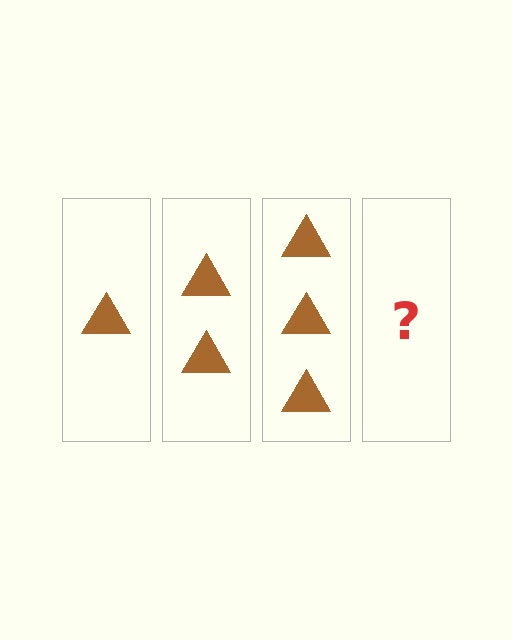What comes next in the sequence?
The next element should be 4 triangles.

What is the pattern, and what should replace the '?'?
The pattern is that each step adds one more triangle. The '?' should be 4 triangles.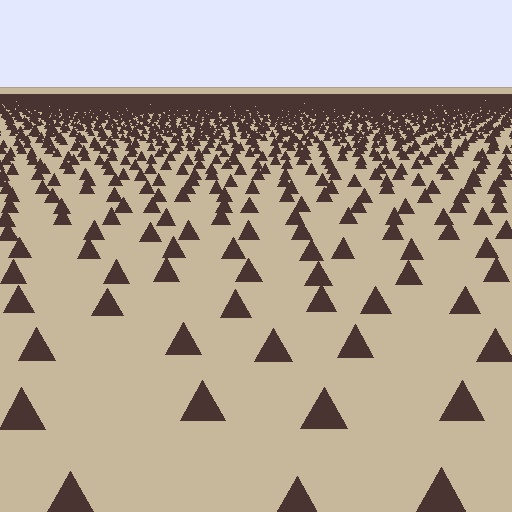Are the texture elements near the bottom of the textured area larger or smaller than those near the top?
Larger. Near the bottom, elements are closer to the viewer and appear at a bigger on-screen size.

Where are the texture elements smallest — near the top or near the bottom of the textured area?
Near the top.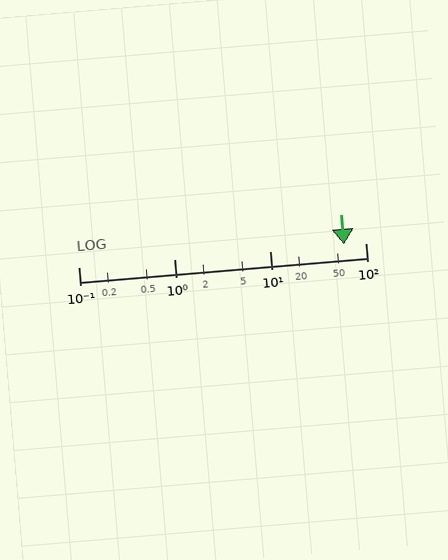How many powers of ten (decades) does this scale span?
The scale spans 3 decades, from 0.1 to 100.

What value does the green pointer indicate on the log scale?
The pointer indicates approximately 60.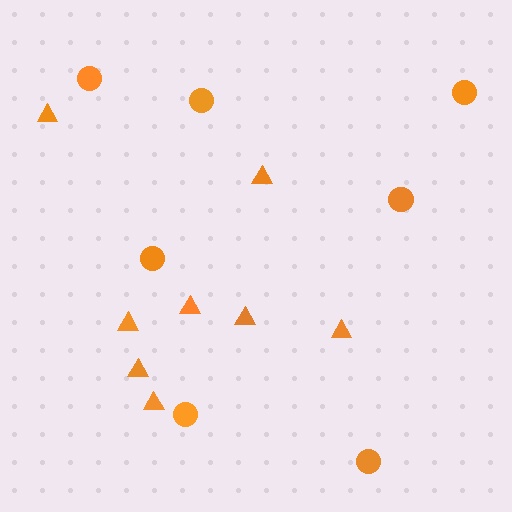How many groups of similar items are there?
There are 2 groups: one group of triangles (8) and one group of circles (7).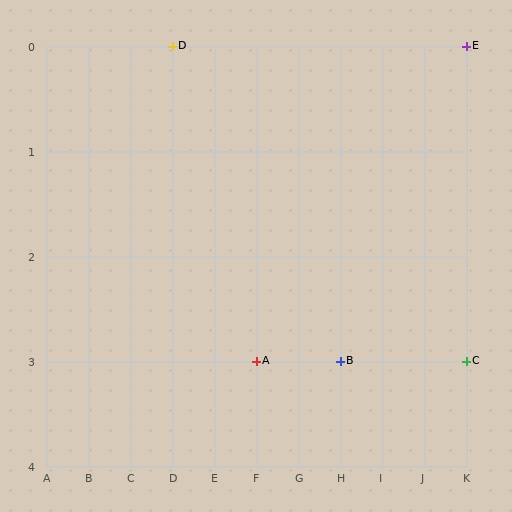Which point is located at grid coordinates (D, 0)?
Point D is at (D, 0).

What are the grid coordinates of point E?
Point E is at grid coordinates (K, 0).